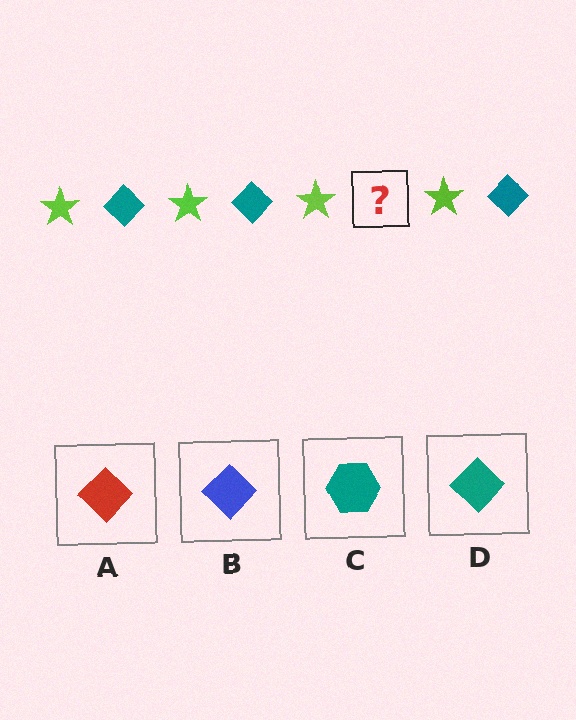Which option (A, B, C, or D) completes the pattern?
D.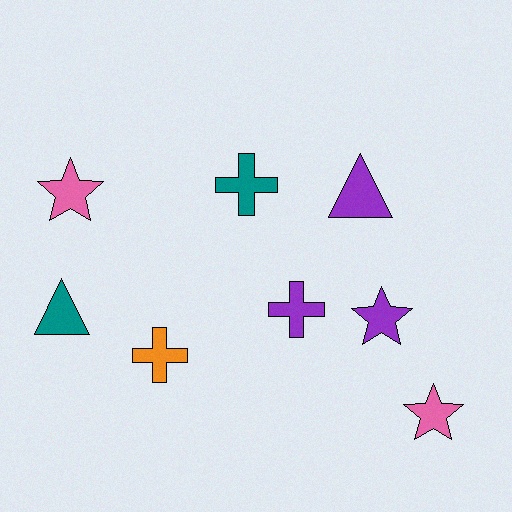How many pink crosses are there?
There are no pink crosses.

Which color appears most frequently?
Purple, with 3 objects.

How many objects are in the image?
There are 8 objects.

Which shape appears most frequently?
Star, with 3 objects.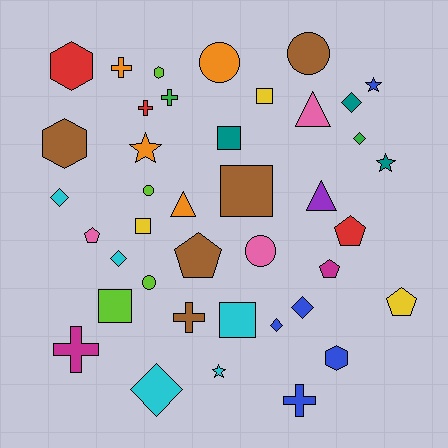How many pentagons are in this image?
There are 5 pentagons.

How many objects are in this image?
There are 40 objects.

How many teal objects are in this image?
There are 3 teal objects.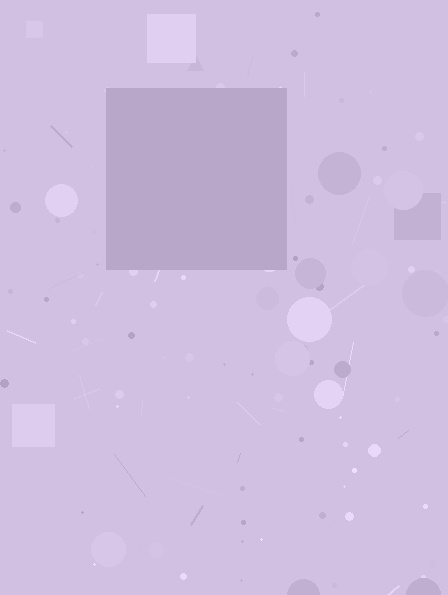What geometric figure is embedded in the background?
A square is embedded in the background.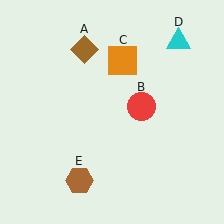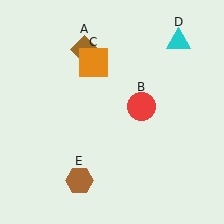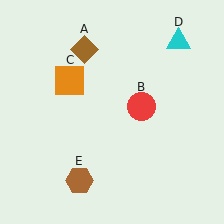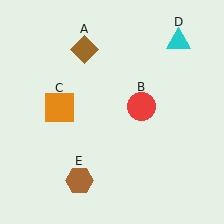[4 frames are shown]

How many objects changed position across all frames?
1 object changed position: orange square (object C).